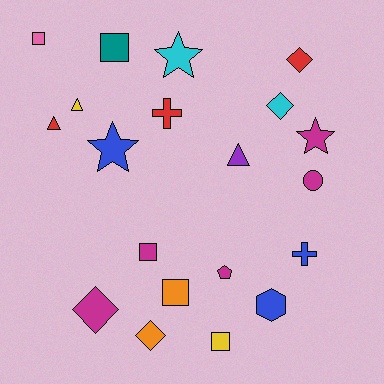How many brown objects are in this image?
There are no brown objects.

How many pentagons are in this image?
There is 1 pentagon.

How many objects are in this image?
There are 20 objects.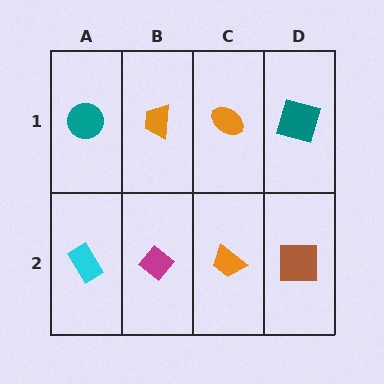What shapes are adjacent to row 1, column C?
An orange trapezoid (row 2, column C), an orange trapezoid (row 1, column B), a teal square (row 1, column D).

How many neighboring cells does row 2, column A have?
2.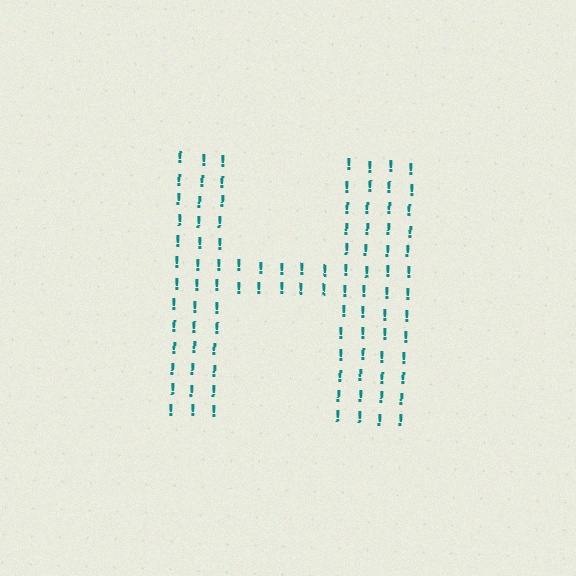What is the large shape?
The large shape is the letter H.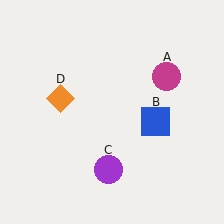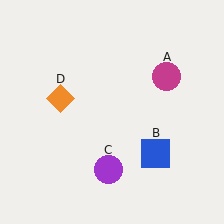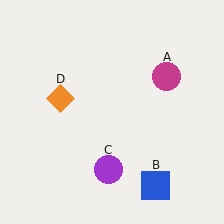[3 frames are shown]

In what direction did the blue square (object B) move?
The blue square (object B) moved down.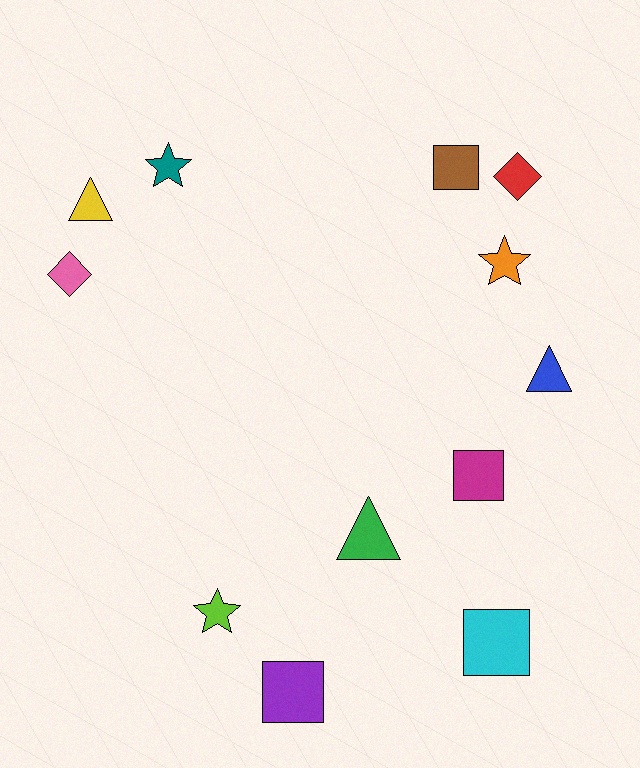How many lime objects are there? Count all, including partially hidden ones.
There is 1 lime object.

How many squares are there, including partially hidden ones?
There are 4 squares.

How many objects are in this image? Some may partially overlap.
There are 12 objects.